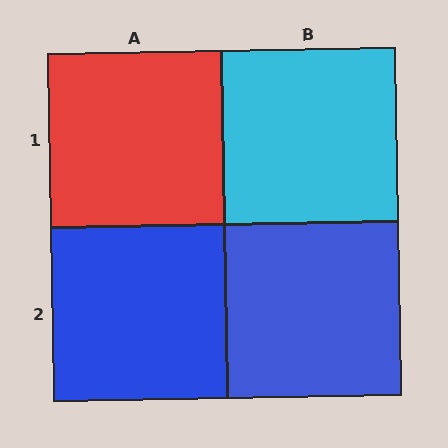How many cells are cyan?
1 cell is cyan.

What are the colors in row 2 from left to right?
Blue, blue.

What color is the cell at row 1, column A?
Red.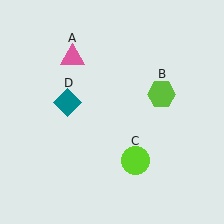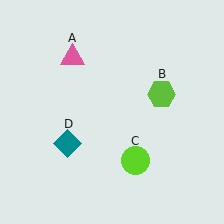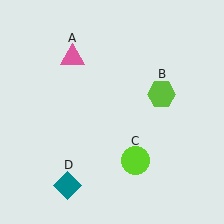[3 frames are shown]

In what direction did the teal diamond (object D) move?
The teal diamond (object D) moved down.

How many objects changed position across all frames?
1 object changed position: teal diamond (object D).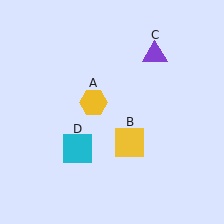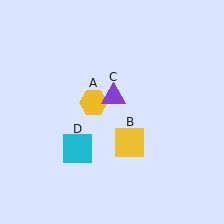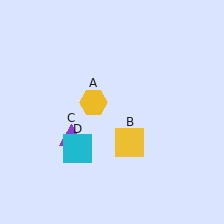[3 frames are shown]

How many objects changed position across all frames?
1 object changed position: purple triangle (object C).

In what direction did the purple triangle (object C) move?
The purple triangle (object C) moved down and to the left.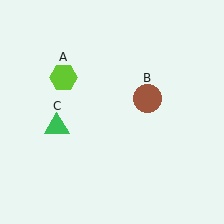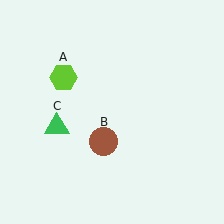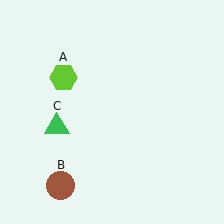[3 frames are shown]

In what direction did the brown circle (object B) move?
The brown circle (object B) moved down and to the left.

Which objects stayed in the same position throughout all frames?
Lime hexagon (object A) and green triangle (object C) remained stationary.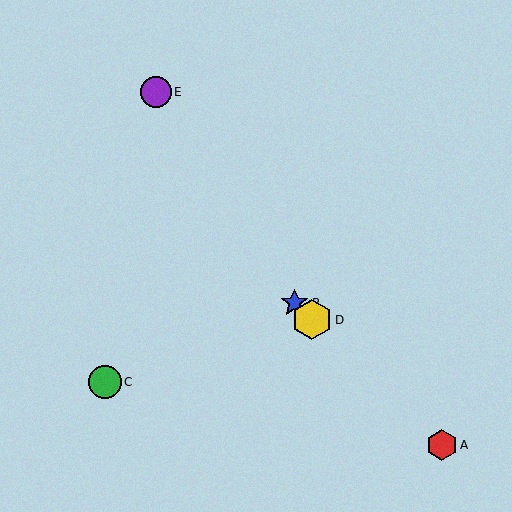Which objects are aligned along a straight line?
Objects A, B, D are aligned along a straight line.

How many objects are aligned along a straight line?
3 objects (A, B, D) are aligned along a straight line.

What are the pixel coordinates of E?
Object E is at (156, 92).